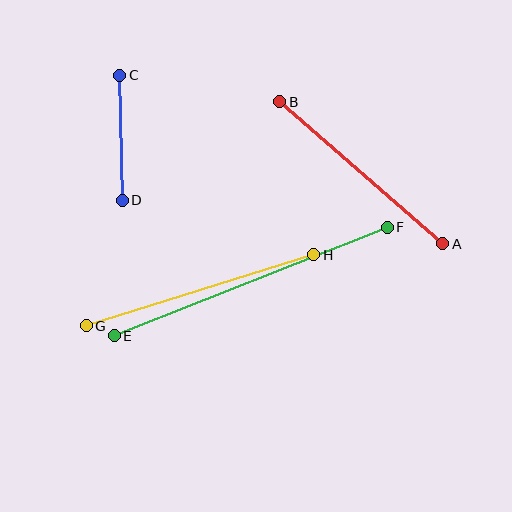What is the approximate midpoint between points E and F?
The midpoint is at approximately (251, 281) pixels.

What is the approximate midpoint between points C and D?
The midpoint is at approximately (121, 138) pixels.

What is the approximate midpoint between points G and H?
The midpoint is at approximately (200, 290) pixels.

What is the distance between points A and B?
The distance is approximately 216 pixels.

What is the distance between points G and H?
The distance is approximately 238 pixels.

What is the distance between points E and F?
The distance is approximately 294 pixels.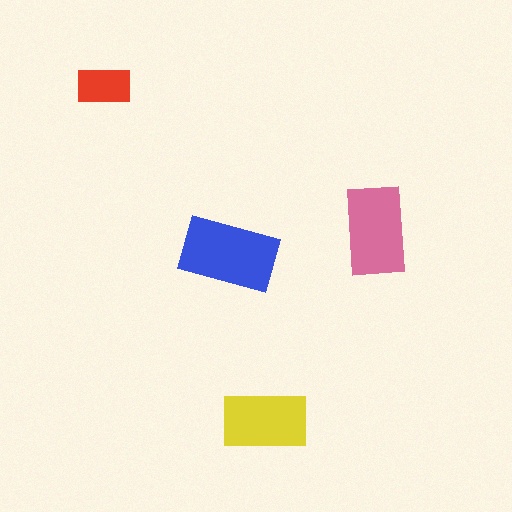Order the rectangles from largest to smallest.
the blue one, the pink one, the yellow one, the red one.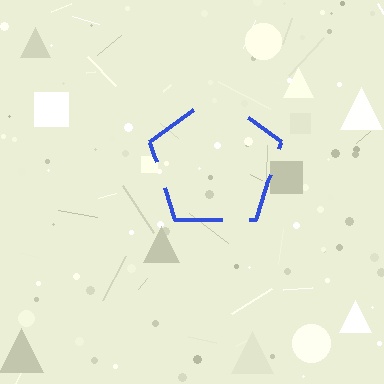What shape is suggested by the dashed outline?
The dashed outline suggests a pentagon.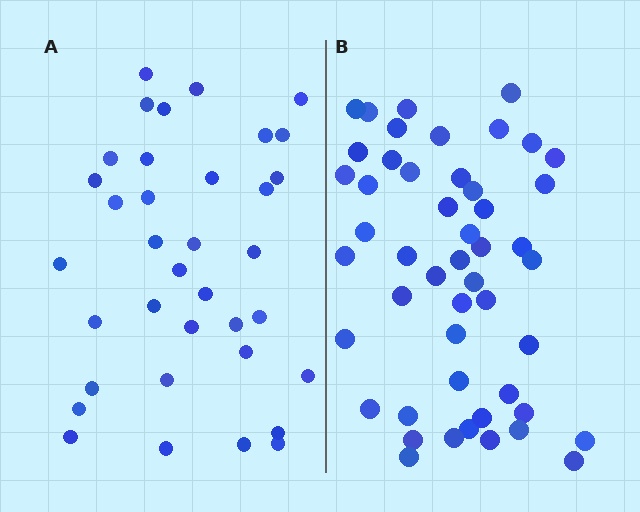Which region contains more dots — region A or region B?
Region B (the right region) has more dots.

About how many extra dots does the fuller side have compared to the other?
Region B has approximately 15 more dots than region A.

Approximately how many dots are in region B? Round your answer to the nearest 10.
About 50 dots. (The exact count is 49, which rounds to 50.)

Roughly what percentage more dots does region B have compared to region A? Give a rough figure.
About 35% more.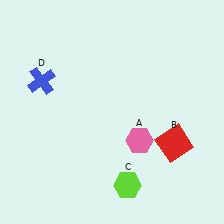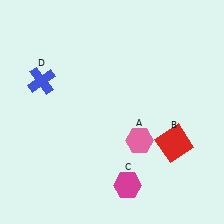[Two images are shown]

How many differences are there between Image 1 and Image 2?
There is 1 difference between the two images.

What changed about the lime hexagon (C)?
In Image 1, C is lime. In Image 2, it changed to magenta.